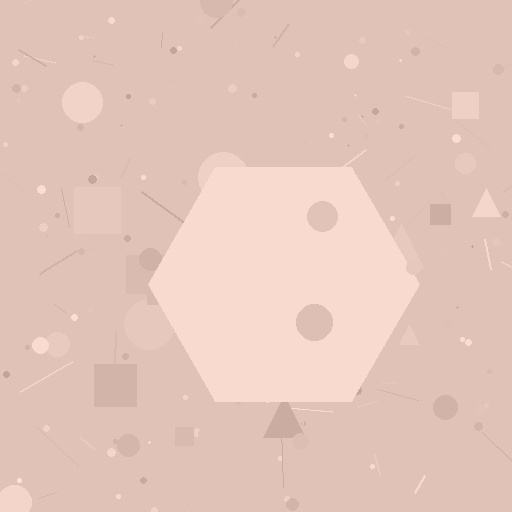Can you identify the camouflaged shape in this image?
The camouflaged shape is a hexagon.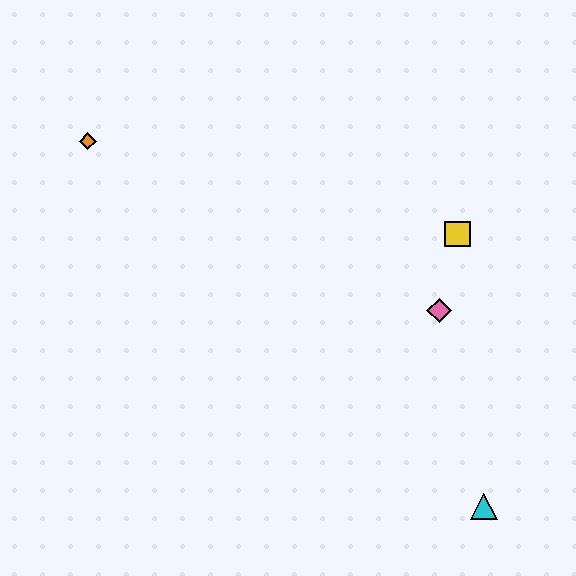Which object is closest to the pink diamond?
The yellow square is closest to the pink diamond.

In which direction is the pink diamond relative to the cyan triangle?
The pink diamond is above the cyan triangle.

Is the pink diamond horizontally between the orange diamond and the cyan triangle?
Yes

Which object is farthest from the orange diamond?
The cyan triangle is farthest from the orange diamond.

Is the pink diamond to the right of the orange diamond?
Yes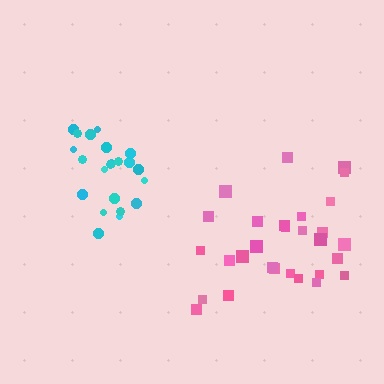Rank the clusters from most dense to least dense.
cyan, pink.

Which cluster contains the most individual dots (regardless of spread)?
Pink (29).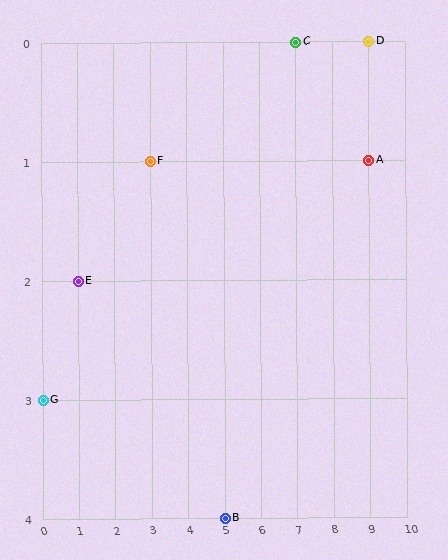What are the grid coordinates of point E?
Point E is at grid coordinates (1, 2).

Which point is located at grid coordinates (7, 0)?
Point C is at (7, 0).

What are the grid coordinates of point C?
Point C is at grid coordinates (7, 0).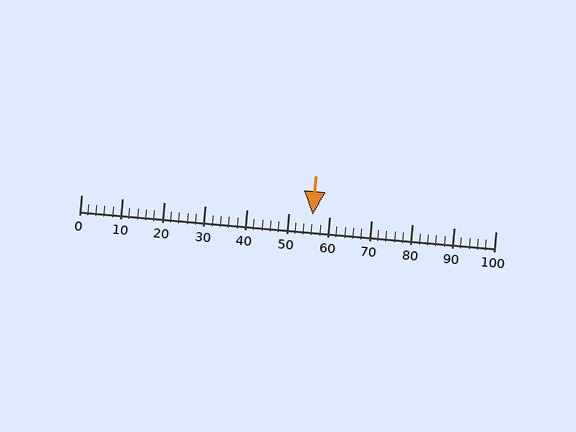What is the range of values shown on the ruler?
The ruler shows values from 0 to 100.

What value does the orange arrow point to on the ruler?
The orange arrow points to approximately 56.